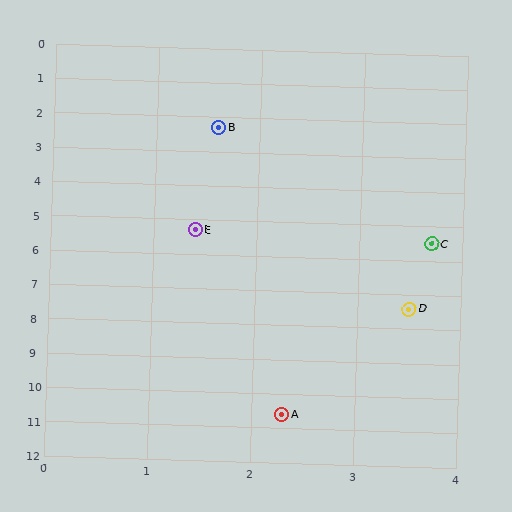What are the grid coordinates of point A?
Point A is at approximately (2.3, 10.6).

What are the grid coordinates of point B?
Point B is at approximately (1.6, 2.3).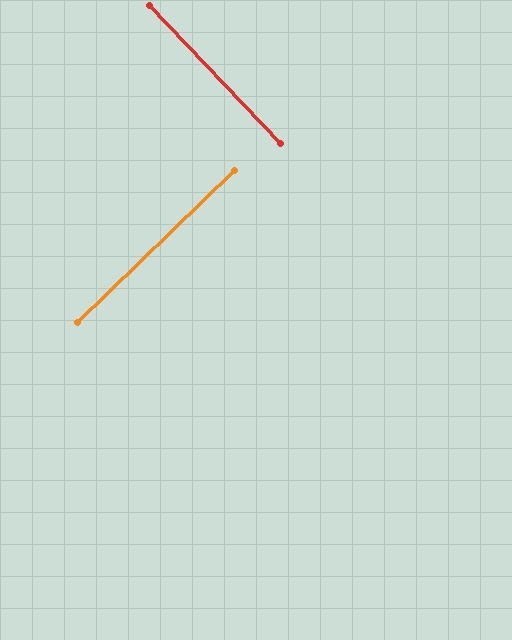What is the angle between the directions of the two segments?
Approximately 89 degrees.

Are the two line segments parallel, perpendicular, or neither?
Perpendicular — they meet at approximately 89°.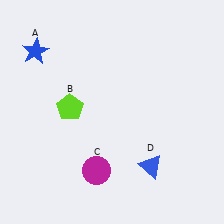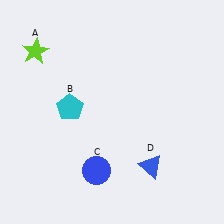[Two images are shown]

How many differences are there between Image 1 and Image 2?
There are 3 differences between the two images.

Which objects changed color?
A changed from blue to lime. B changed from lime to cyan. C changed from magenta to blue.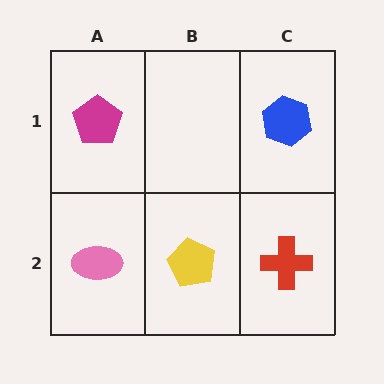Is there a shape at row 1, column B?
No, that cell is empty.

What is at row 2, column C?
A red cross.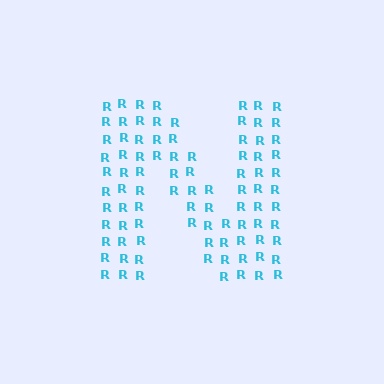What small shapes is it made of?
It is made of small letter R's.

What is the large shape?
The large shape is the letter N.